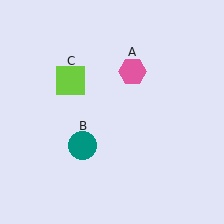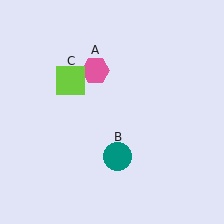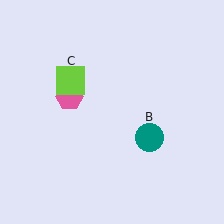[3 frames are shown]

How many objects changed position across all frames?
2 objects changed position: pink hexagon (object A), teal circle (object B).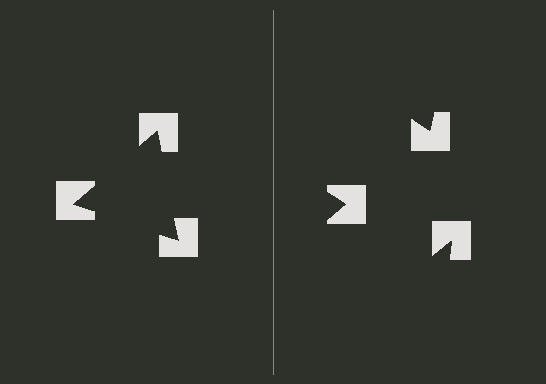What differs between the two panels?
The notched squares are positioned identically on both sides; only the wedge orientations differ. On the left they align to a triangle; on the right they are misaligned.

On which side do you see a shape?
An illusory triangle appears on the left side. On the right side the wedge cuts are rotated, so no coherent shape forms.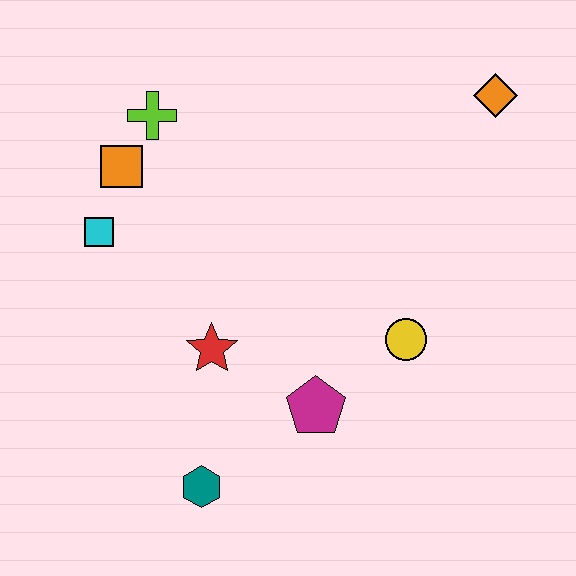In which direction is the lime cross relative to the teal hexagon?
The lime cross is above the teal hexagon.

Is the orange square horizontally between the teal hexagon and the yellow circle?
No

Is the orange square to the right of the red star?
No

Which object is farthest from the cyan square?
The orange diamond is farthest from the cyan square.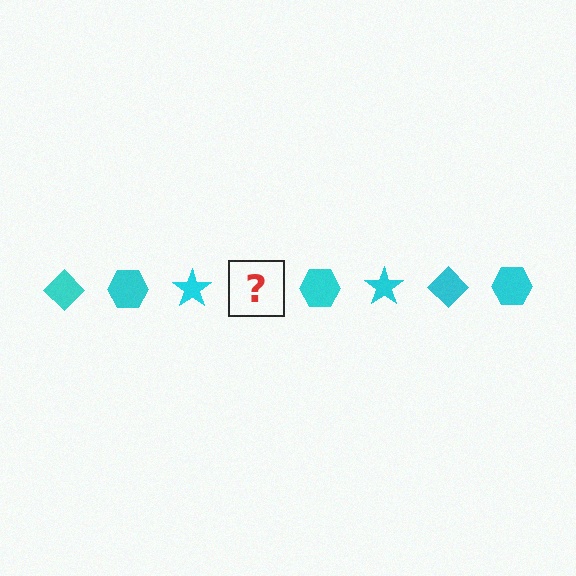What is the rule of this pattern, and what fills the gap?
The rule is that the pattern cycles through diamond, hexagon, star shapes in cyan. The gap should be filled with a cyan diamond.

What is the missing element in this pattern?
The missing element is a cyan diamond.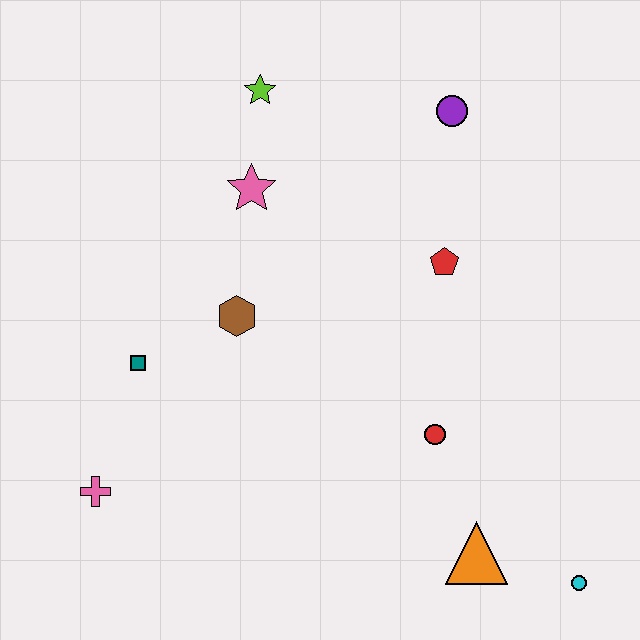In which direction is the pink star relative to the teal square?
The pink star is above the teal square.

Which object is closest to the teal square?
The brown hexagon is closest to the teal square.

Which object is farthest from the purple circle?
The pink cross is farthest from the purple circle.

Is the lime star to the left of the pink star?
No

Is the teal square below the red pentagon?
Yes